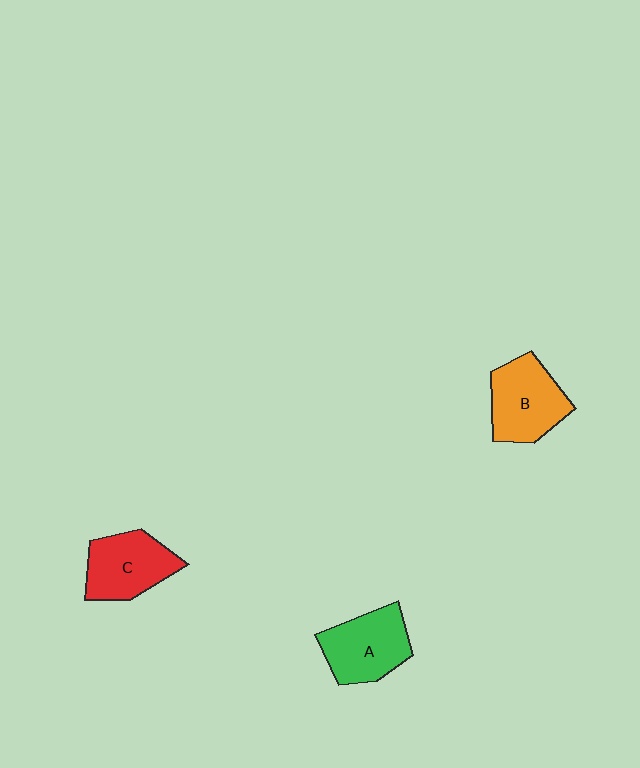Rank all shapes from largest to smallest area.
From largest to smallest: B (orange), A (green), C (red).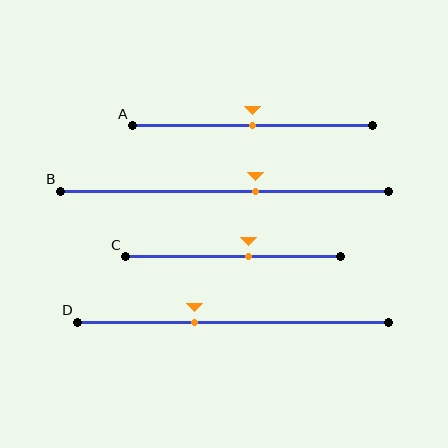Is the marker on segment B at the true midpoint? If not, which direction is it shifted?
No, the marker on segment B is shifted to the right by about 10% of the segment length.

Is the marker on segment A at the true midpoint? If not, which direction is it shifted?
Yes, the marker on segment A is at the true midpoint.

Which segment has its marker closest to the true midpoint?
Segment A has its marker closest to the true midpoint.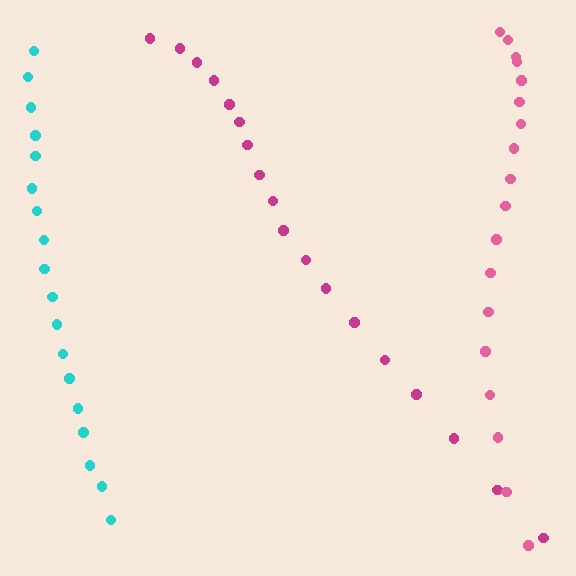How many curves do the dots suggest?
There are 3 distinct paths.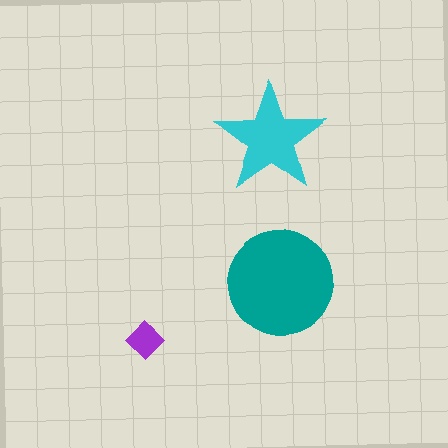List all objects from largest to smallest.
The teal circle, the cyan star, the purple diamond.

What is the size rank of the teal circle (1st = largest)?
1st.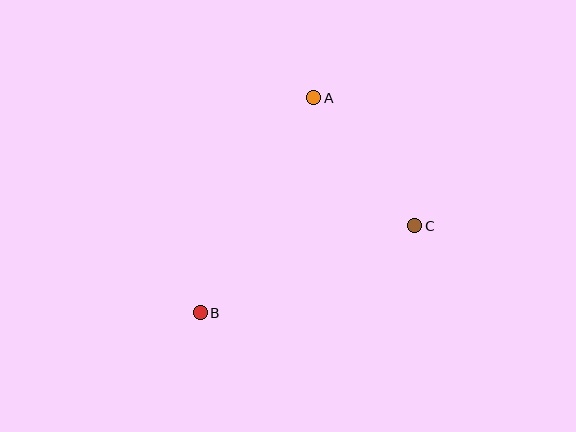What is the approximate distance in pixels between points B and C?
The distance between B and C is approximately 232 pixels.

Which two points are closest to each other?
Points A and C are closest to each other.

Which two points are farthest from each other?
Points A and B are farthest from each other.